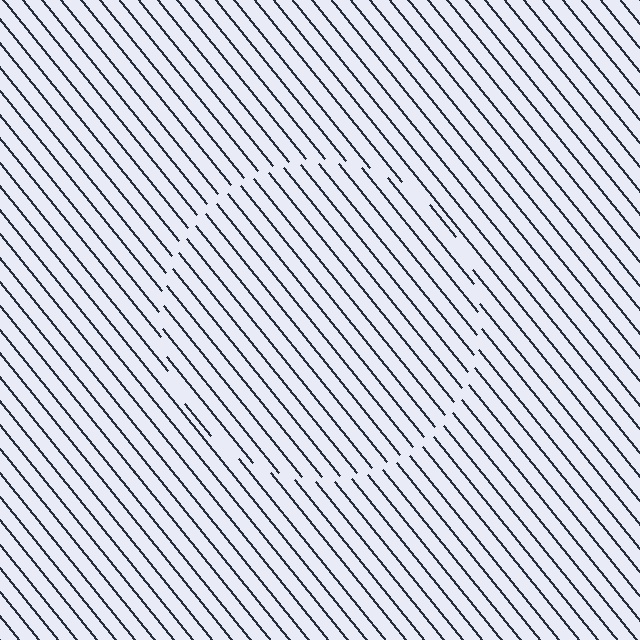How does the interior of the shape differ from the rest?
The interior of the shape contains the same grating, shifted by half a period — the contour is defined by the phase discontinuity where line-ends from the inner and outer gratings abut.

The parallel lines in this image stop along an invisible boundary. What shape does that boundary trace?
An illusory circle. The interior of the shape contains the same grating, shifted by half a period — the contour is defined by the phase discontinuity where line-ends from the inner and outer gratings abut.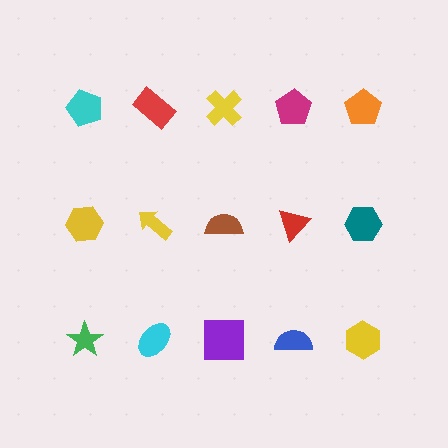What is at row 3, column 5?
A yellow hexagon.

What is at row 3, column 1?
A green star.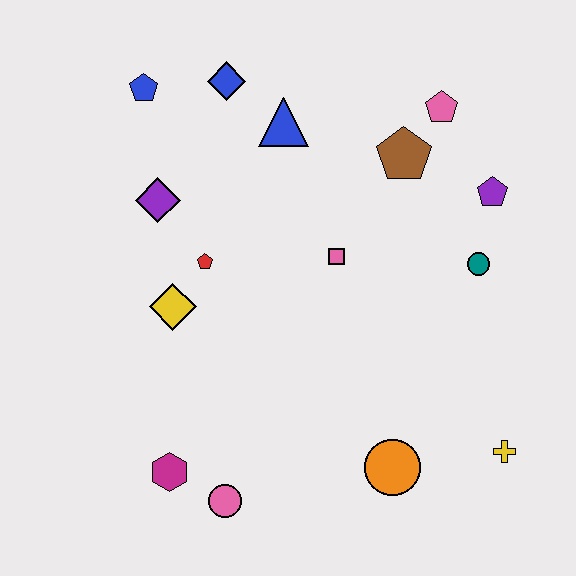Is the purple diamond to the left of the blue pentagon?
No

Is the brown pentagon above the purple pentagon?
Yes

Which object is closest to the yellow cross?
The orange circle is closest to the yellow cross.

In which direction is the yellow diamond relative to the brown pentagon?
The yellow diamond is to the left of the brown pentagon.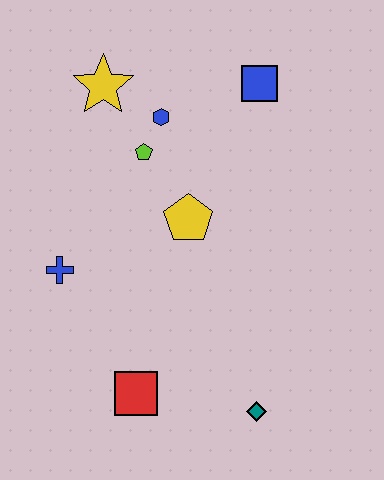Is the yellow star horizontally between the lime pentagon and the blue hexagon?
No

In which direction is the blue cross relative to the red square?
The blue cross is above the red square.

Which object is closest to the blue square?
The blue hexagon is closest to the blue square.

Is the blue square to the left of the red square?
No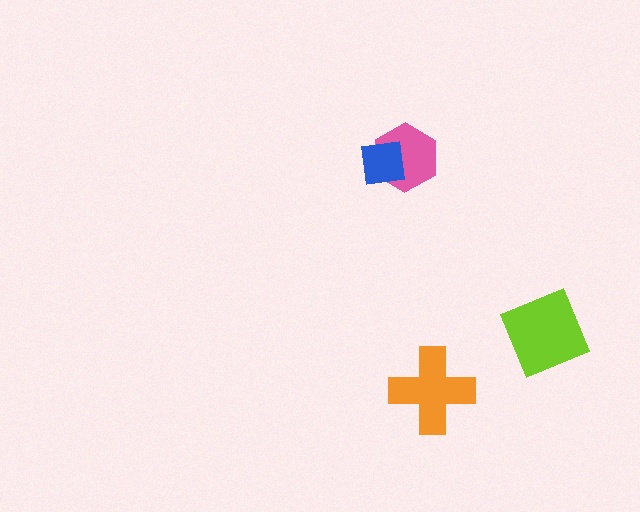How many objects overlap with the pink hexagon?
1 object overlaps with the pink hexagon.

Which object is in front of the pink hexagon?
The blue square is in front of the pink hexagon.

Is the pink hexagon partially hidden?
Yes, it is partially covered by another shape.